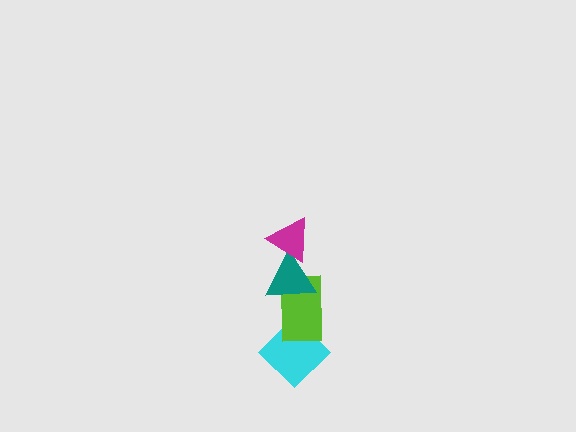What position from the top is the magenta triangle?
The magenta triangle is 1st from the top.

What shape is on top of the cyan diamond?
The lime rectangle is on top of the cyan diamond.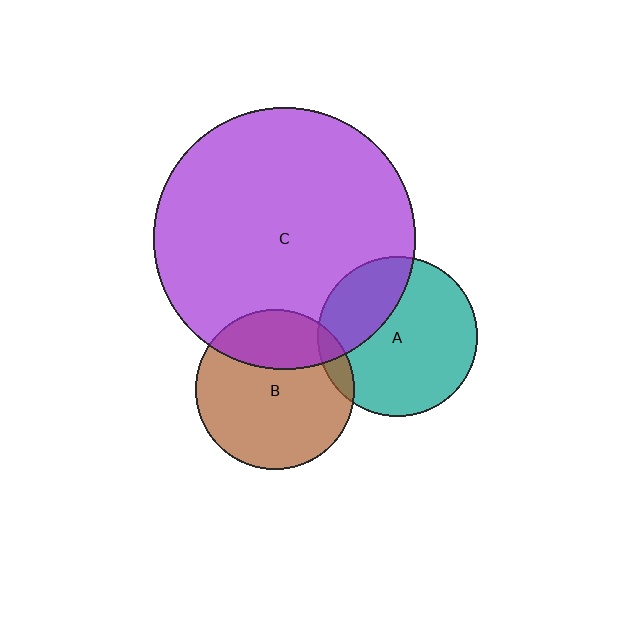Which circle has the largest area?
Circle C (purple).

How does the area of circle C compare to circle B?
Approximately 2.7 times.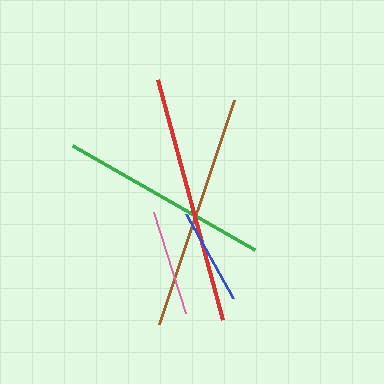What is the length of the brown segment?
The brown segment is approximately 236 pixels long.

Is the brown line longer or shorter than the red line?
The red line is longer than the brown line.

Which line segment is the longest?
The red line is the longest at approximately 248 pixels.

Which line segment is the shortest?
The blue line is the shortest at approximately 97 pixels.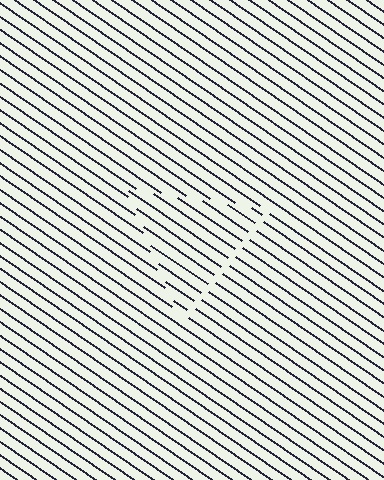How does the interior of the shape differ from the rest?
The interior of the shape contains the same grating, shifted by half a period — the contour is defined by the phase discontinuity where line-ends from the inner and outer gratings abut.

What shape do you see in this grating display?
An illusory triangle. The interior of the shape contains the same grating, shifted by half a period — the contour is defined by the phase discontinuity where line-ends from the inner and outer gratings abut.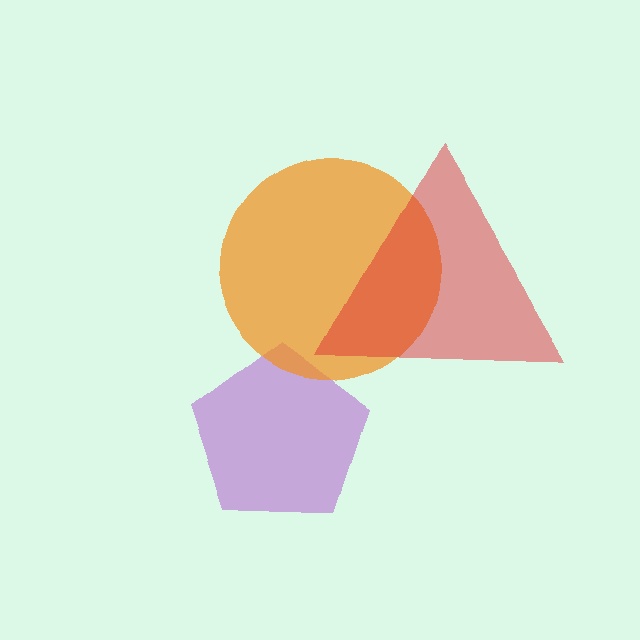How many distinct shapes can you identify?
There are 3 distinct shapes: a purple pentagon, an orange circle, a red triangle.